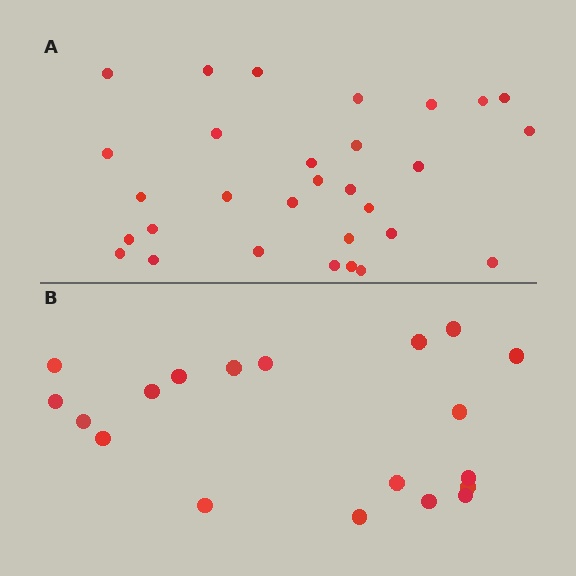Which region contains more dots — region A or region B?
Region A (the top region) has more dots.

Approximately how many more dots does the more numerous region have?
Region A has roughly 12 or so more dots than region B.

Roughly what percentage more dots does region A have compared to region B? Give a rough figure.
About 60% more.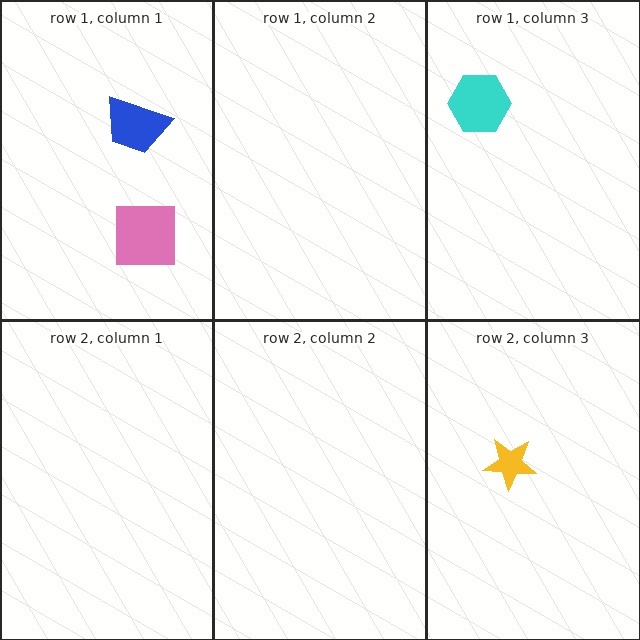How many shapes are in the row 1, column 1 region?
2.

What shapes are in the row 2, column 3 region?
The yellow star.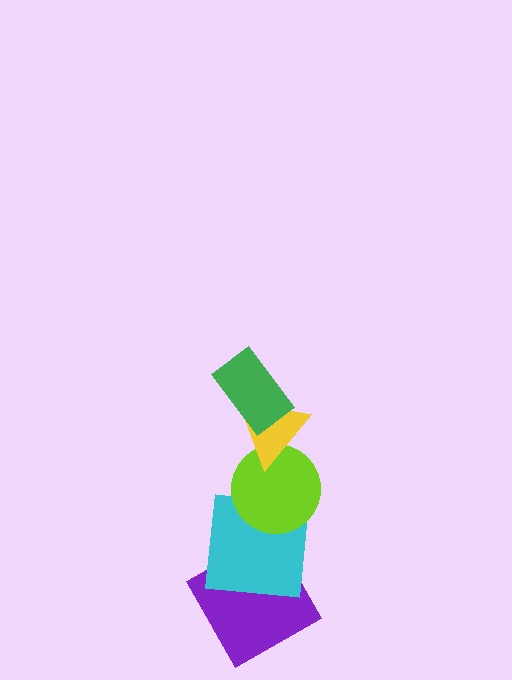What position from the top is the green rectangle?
The green rectangle is 1st from the top.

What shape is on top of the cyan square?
The lime circle is on top of the cyan square.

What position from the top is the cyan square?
The cyan square is 4th from the top.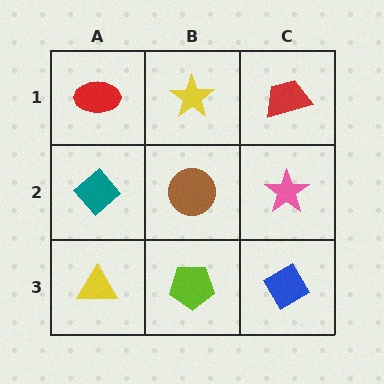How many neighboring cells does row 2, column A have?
3.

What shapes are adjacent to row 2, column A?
A red ellipse (row 1, column A), a yellow triangle (row 3, column A), a brown circle (row 2, column B).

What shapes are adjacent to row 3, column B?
A brown circle (row 2, column B), a yellow triangle (row 3, column A), a blue diamond (row 3, column C).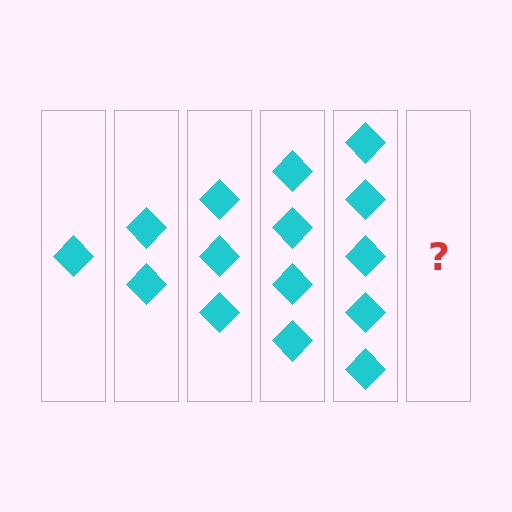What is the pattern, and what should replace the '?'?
The pattern is that each step adds one more diamond. The '?' should be 6 diamonds.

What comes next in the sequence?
The next element should be 6 diamonds.